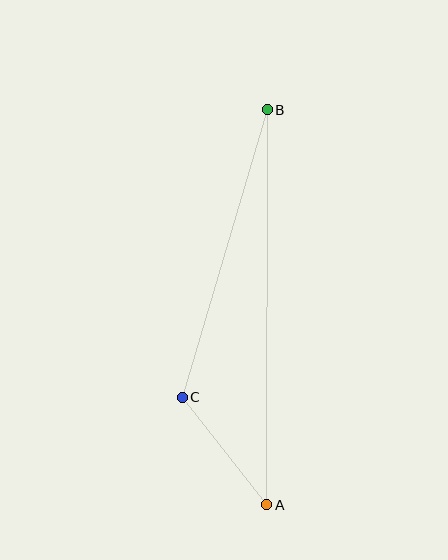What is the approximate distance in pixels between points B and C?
The distance between B and C is approximately 300 pixels.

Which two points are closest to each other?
Points A and C are closest to each other.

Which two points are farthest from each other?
Points A and B are farthest from each other.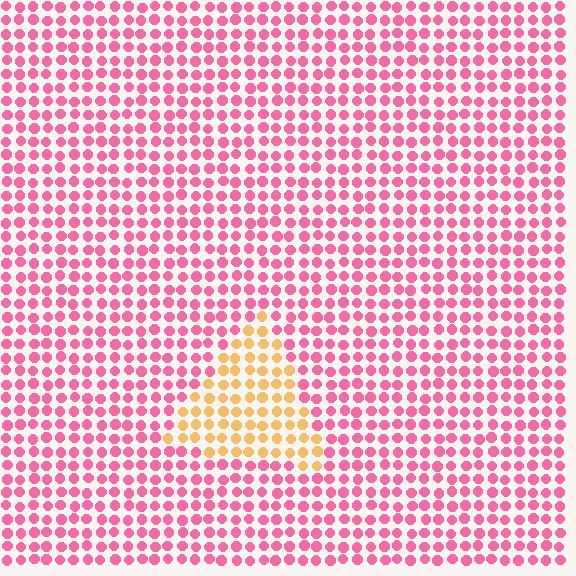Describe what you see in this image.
The image is filled with small pink elements in a uniform arrangement. A triangle-shaped region is visible where the elements are tinted to a slightly different hue, forming a subtle color boundary.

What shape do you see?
I see a triangle.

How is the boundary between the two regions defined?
The boundary is defined purely by a slight shift in hue (about 63 degrees). Spacing, size, and orientation are identical on both sides.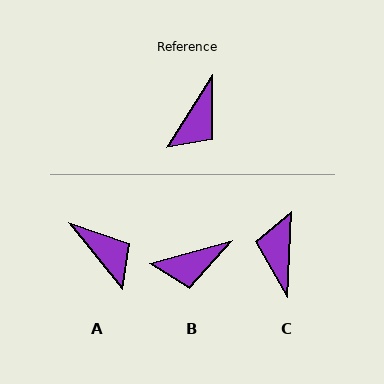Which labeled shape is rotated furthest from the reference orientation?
C, about 150 degrees away.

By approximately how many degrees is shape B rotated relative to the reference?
Approximately 42 degrees clockwise.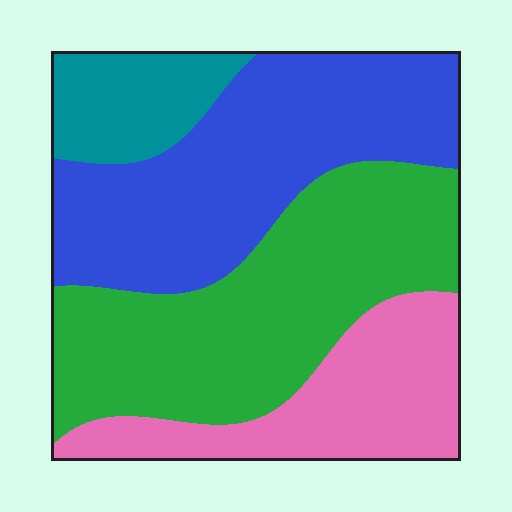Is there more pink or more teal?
Pink.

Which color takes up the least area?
Teal, at roughly 10%.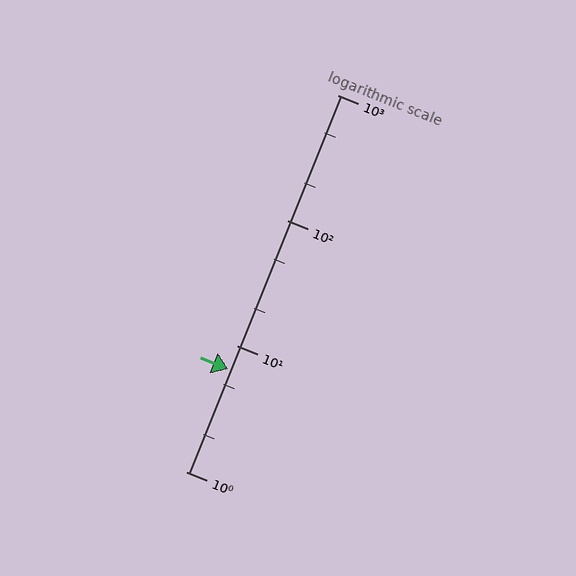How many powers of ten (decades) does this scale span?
The scale spans 3 decades, from 1 to 1000.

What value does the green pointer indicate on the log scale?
The pointer indicates approximately 6.6.